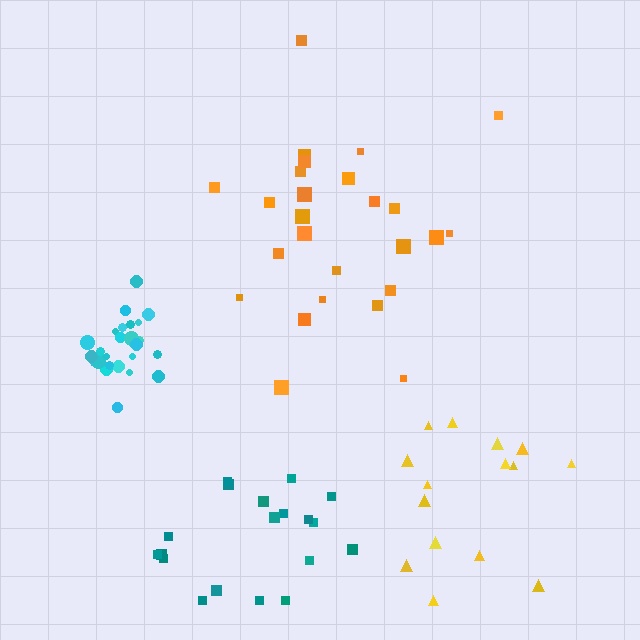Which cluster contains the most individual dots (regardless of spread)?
Orange (26).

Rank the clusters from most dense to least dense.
cyan, orange, teal, yellow.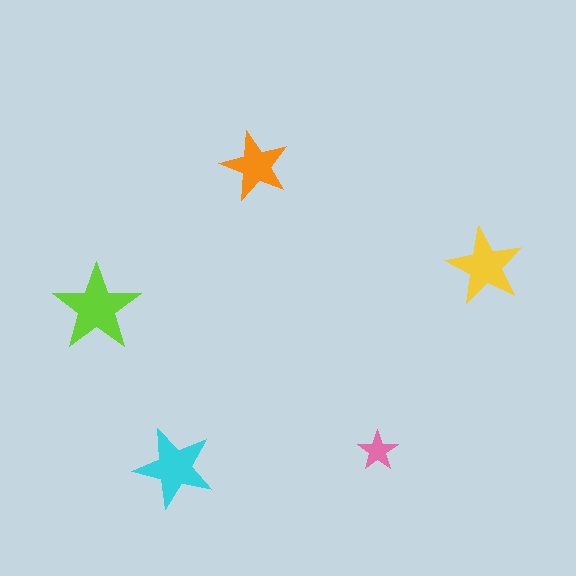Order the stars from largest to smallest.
the lime one, the cyan one, the yellow one, the orange one, the pink one.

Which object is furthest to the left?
The lime star is leftmost.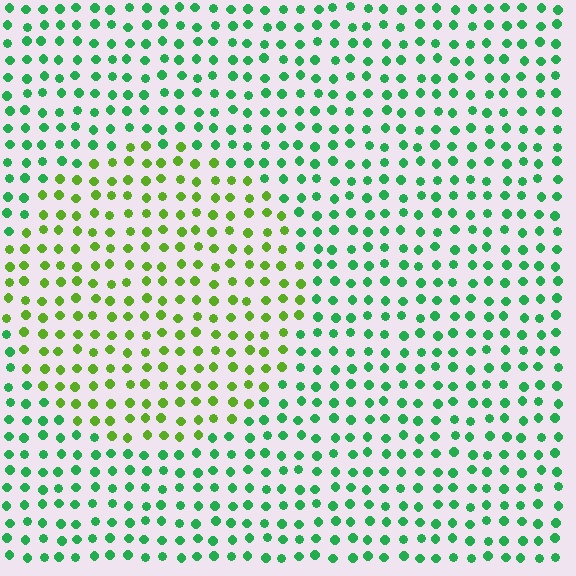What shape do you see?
I see a circle.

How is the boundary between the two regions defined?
The boundary is defined purely by a slight shift in hue (about 42 degrees). Spacing, size, and orientation are identical on both sides.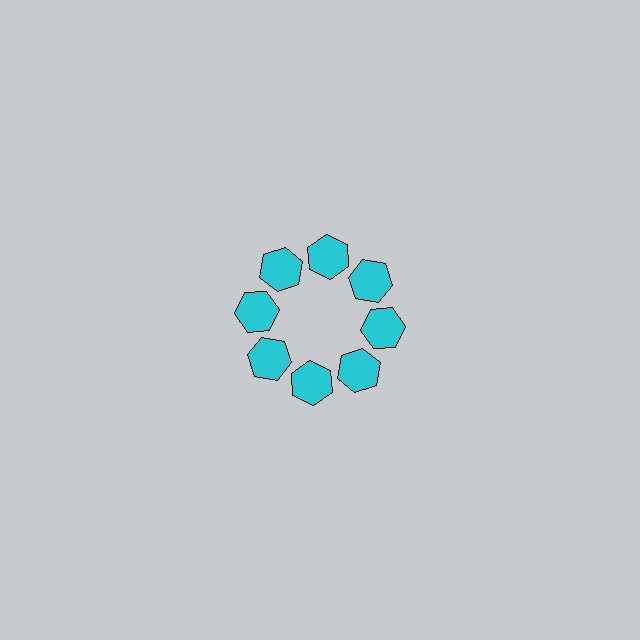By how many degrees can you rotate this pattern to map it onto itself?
The pattern maps onto itself every 45 degrees of rotation.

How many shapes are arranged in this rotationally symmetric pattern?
There are 8 shapes, arranged in 8 groups of 1.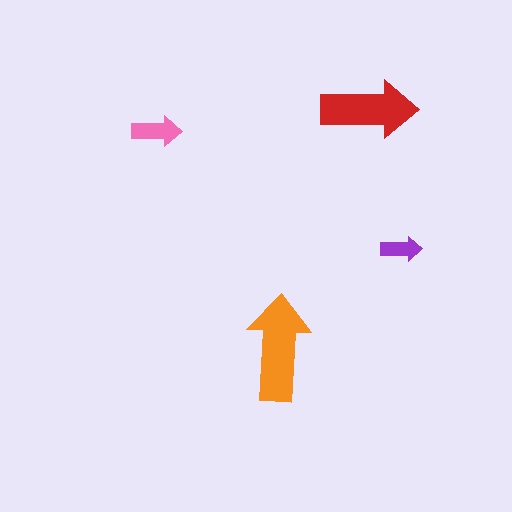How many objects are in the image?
There are 4 objects in the image.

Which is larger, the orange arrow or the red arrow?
The orange one.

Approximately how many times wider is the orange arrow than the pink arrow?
About 2 times wider.